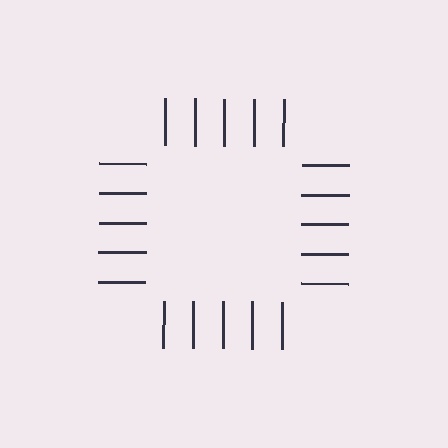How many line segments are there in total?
20 — 5 along each of the 4 edges.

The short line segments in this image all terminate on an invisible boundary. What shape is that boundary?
An illusory square — the line segments terminate on its edges but no continuous stroke is drawn.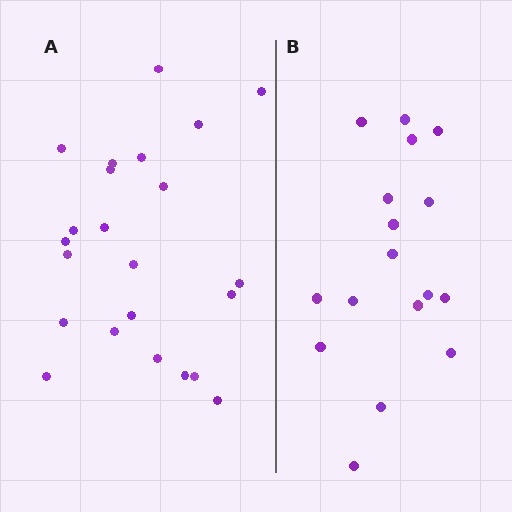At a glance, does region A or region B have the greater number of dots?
Region A (the left region) has more dots.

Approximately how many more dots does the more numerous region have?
Region A has about 6 more dots than region B.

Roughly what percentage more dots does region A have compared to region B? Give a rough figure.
About 35% more.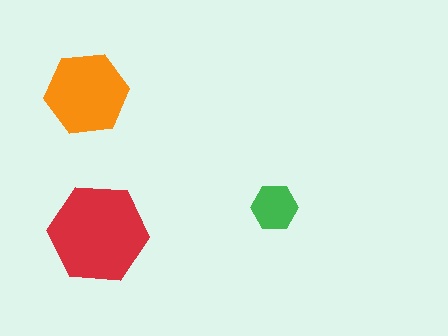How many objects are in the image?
There are 3 objects in the image.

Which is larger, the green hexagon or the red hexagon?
The red one.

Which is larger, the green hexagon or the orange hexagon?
The orange one.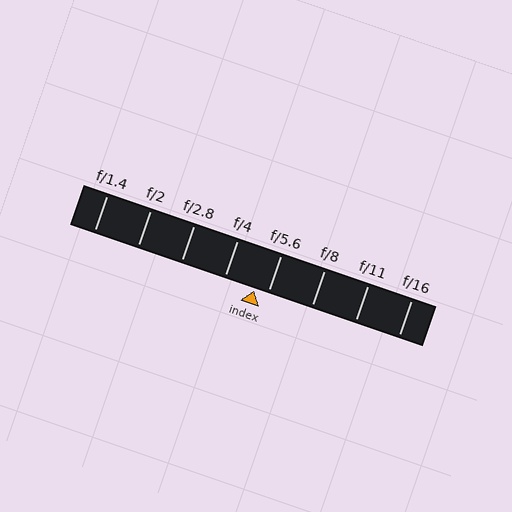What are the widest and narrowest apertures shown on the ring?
The widest aperture shown is f/1.4 and the narrowest is f/16.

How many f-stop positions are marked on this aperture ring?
There are 8 f-stop positions marked.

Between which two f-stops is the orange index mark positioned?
The index mark is between f/4 and f/5.6.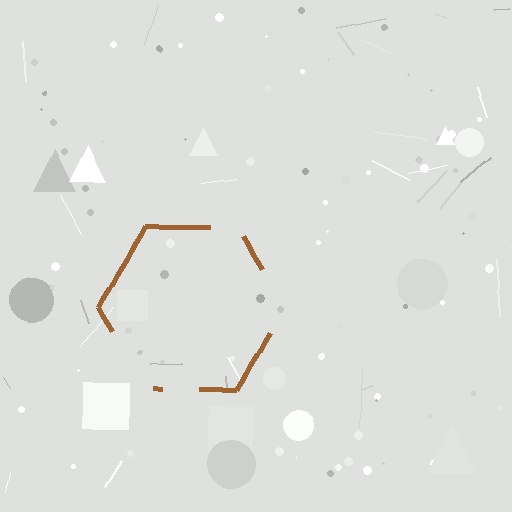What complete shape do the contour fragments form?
The contour fragments form a hexagon.